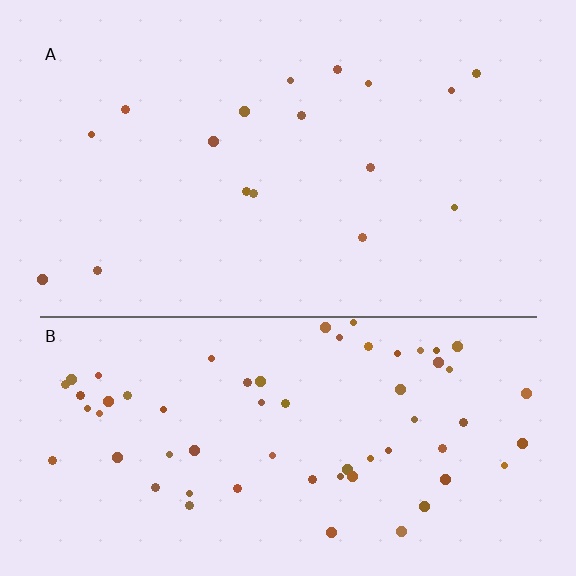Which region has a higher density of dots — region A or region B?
B (the bottom).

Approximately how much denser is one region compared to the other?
Approximately 3.7× — region B over region A.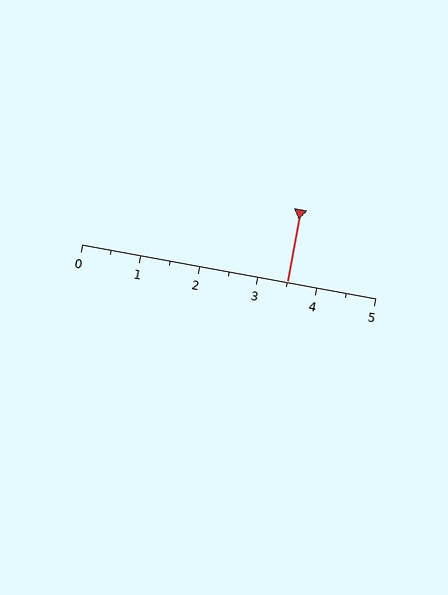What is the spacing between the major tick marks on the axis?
The major ticks are spaced 1 apart.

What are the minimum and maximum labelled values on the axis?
The axis runs from 0 to 5.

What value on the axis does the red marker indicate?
The marker indicates approximately 3.5.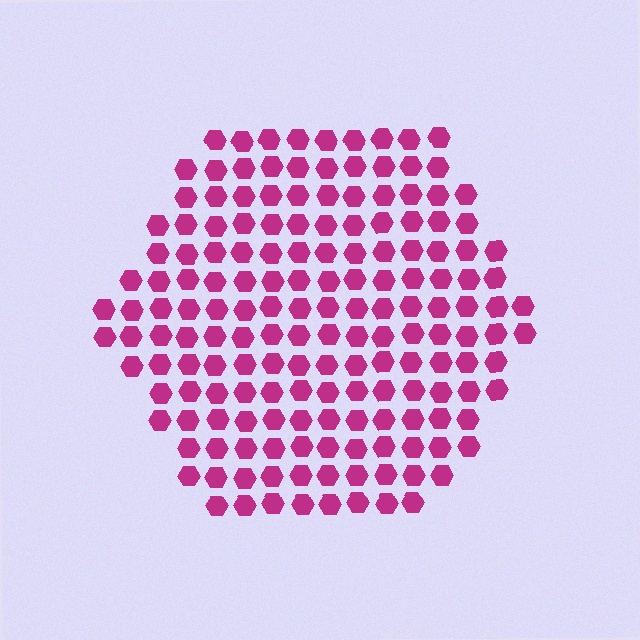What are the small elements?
The small elements are hexagons.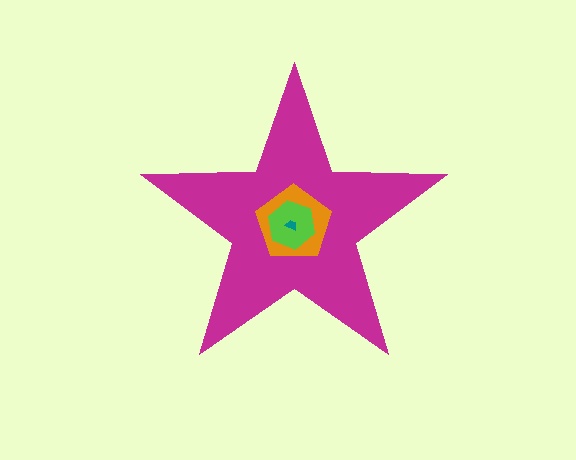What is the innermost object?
The teal trapezoid.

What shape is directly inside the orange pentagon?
The lime hexagon.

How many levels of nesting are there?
4.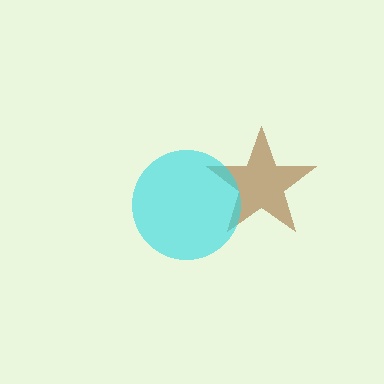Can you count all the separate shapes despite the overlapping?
Yes, there are 2 separate shapes.